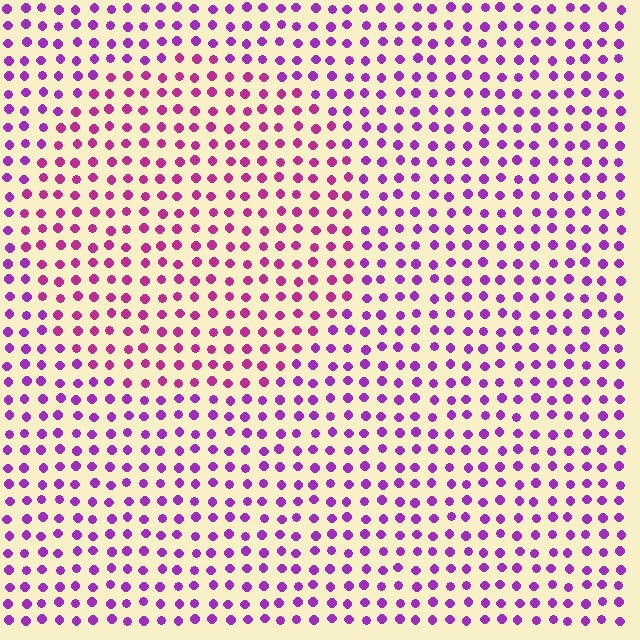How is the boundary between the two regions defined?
The boundary is defined purely by a slight shift in hue (about 30 degrees). Spacing, size, and orientation are identical on both sides.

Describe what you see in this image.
The image is filled with small purple elements in a uniform arrangement. A circle-shaped region is visible where the elements are tinted to a slightly different hue, forming a subtle color boundary.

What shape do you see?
I see a circle.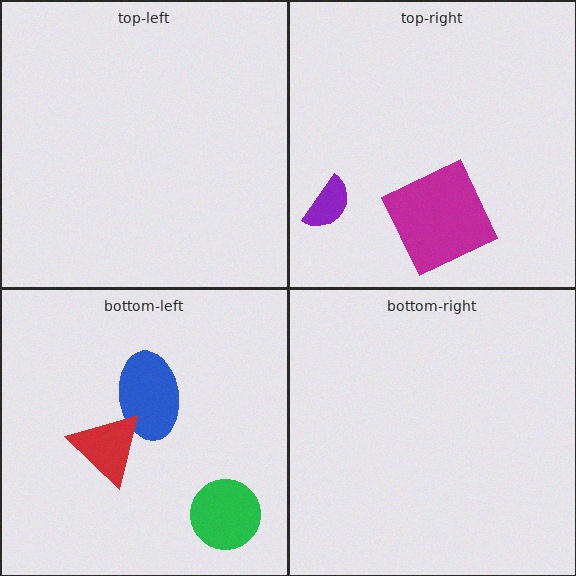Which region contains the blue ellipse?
The bottom-left region.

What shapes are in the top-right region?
The magenta square, the purple semicircle.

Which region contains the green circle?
The bottom-left region.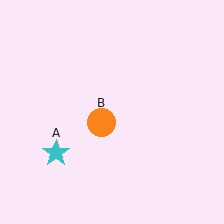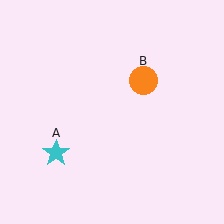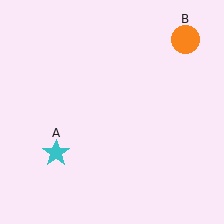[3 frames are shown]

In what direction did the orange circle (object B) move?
The orange circle (object B) moved up and to the right.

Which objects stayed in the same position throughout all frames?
Cyan star (object A) remained stationary.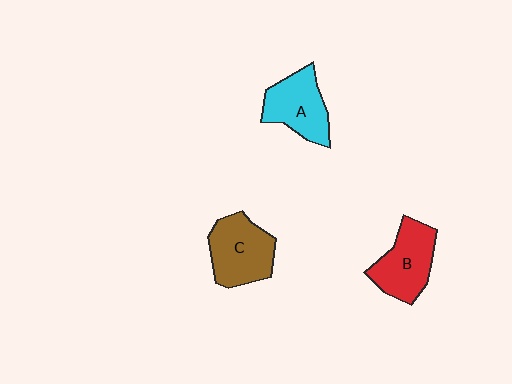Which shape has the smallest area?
Shape A (cyan).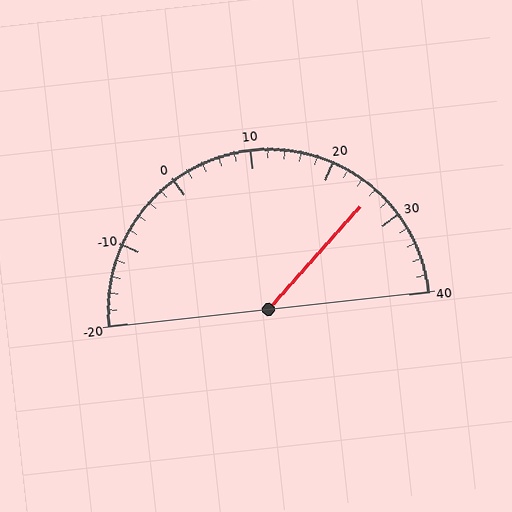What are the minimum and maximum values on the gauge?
The gauge ranges from -20 to 40.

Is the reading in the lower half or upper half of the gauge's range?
The reading is in the upper half of the range (-20 to 40).